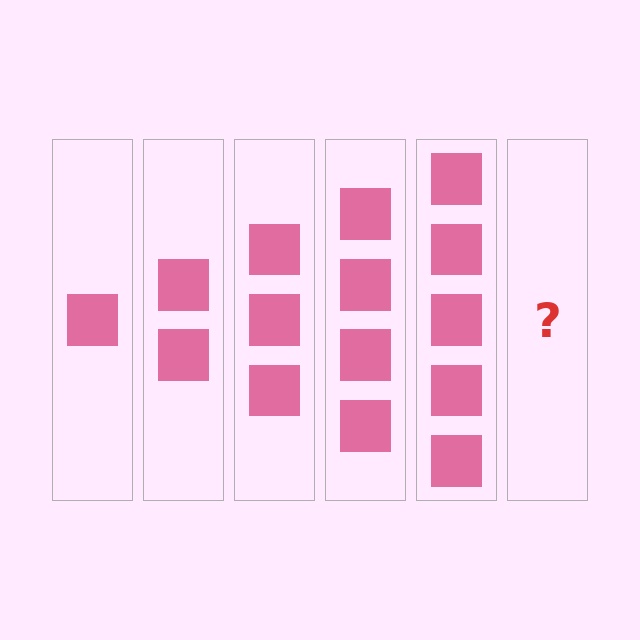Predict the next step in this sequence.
The next step is 6 squares.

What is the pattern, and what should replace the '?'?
The pattern is that each step adds one more square. The '?' should be 6 squares.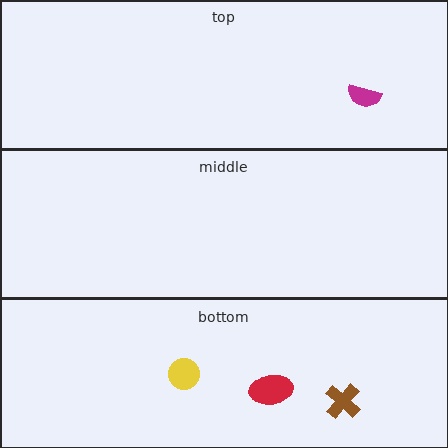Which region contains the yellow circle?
The bottom region.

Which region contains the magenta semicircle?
The top region.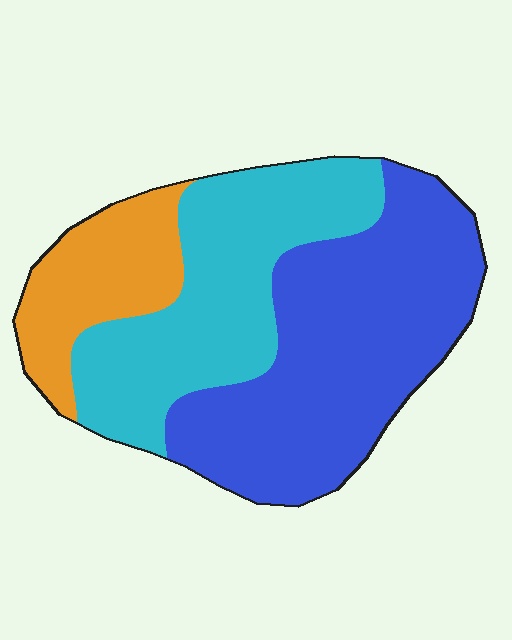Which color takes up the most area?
Blue, at roughly 50%.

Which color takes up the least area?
Orange, at roughly 15%.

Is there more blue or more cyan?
Blue.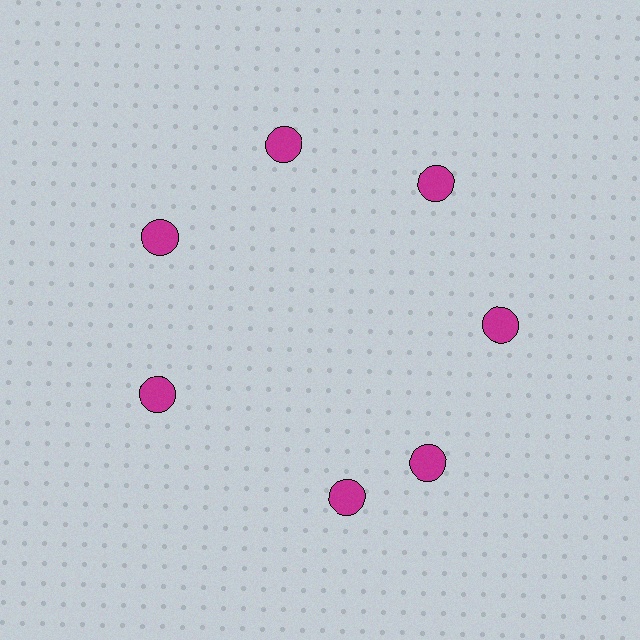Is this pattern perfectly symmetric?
No. The 7 magenta circles are arranged in a ring, but one element near the 6 o'clock position is rotated out of alignment along the ring, breaking the 7-fold rotational symmetry.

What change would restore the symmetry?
The symmetry would be restored by rotating it back into even spacing with its neighbors so that all 7 circles sit at equal angles and equal distance from the center.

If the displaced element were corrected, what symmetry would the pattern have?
It would have 7-fold rotational symmetry — the pattern would map onto itself every 51 degrees.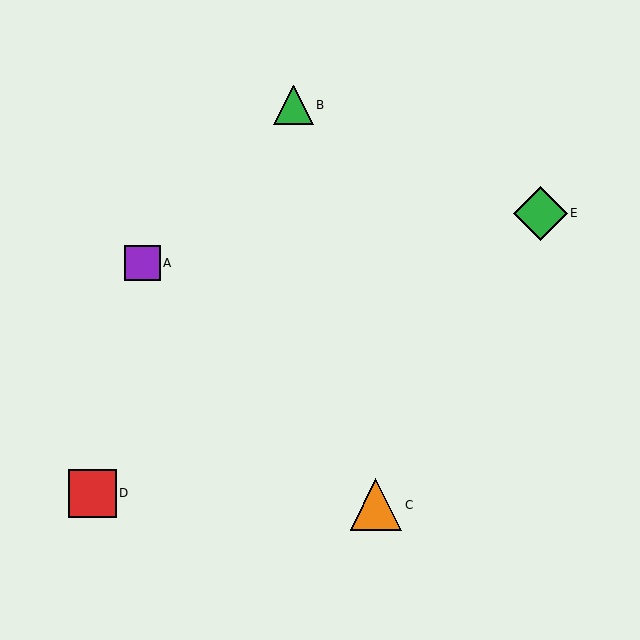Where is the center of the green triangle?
The center of the green triangle is at (293, 105).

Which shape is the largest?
The green diamond (labeled E) is the largest.